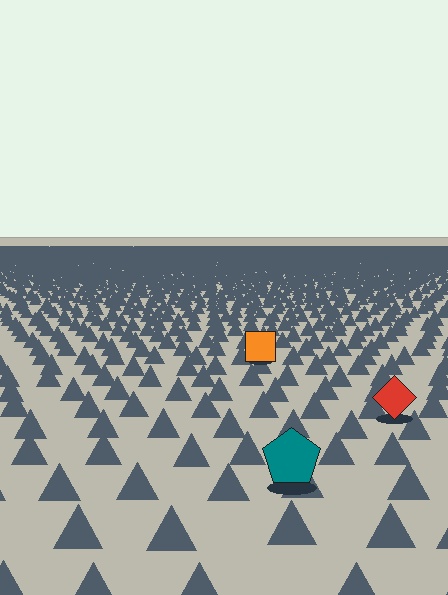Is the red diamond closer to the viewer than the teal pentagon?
No. The teal pentagon is closer — you can tell from the texture gradient: the ground texture is coarser near it.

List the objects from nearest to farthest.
From nearest to farthest: the teal pentagon, the red diamond, the orange square.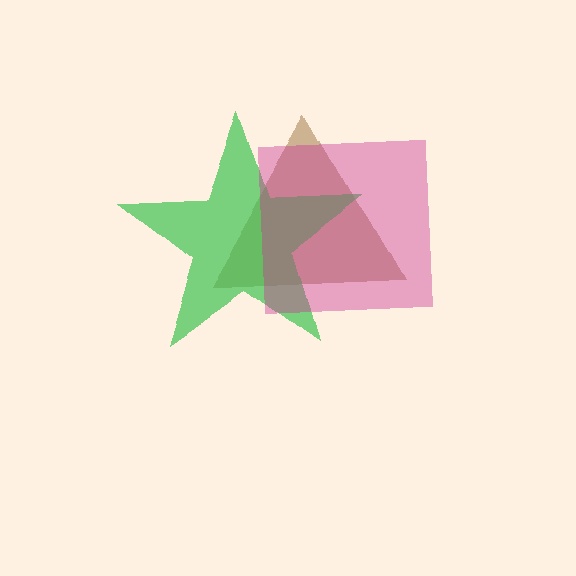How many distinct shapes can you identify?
There are 3 distinct shapes: a brown triangle, a green star, a magenta square.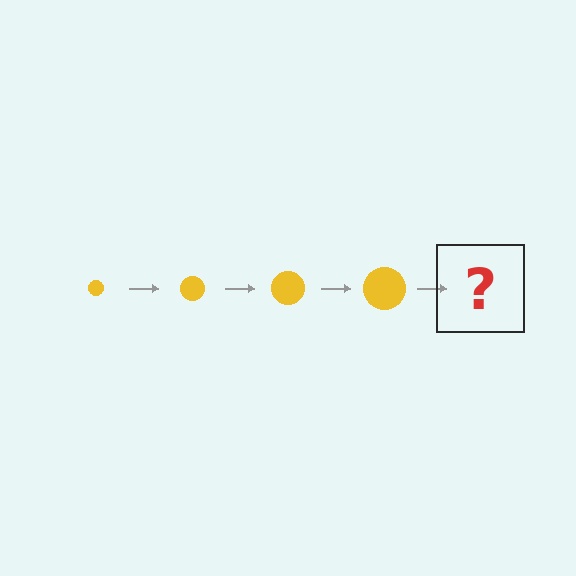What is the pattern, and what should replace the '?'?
The pattern is that the circle gets progressively larger each step. The '?' should be a yellow circle, larger than the previous one.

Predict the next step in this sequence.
The next step is a yellow circle, larger than the previous one.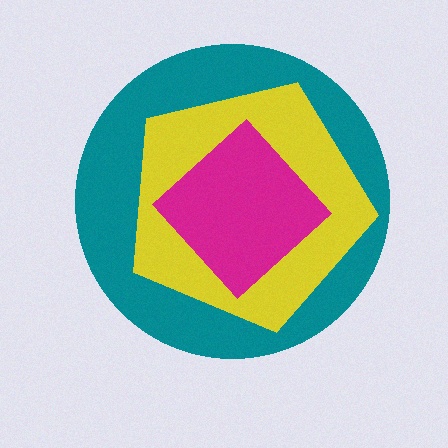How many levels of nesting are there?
3.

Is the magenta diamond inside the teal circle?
Yes.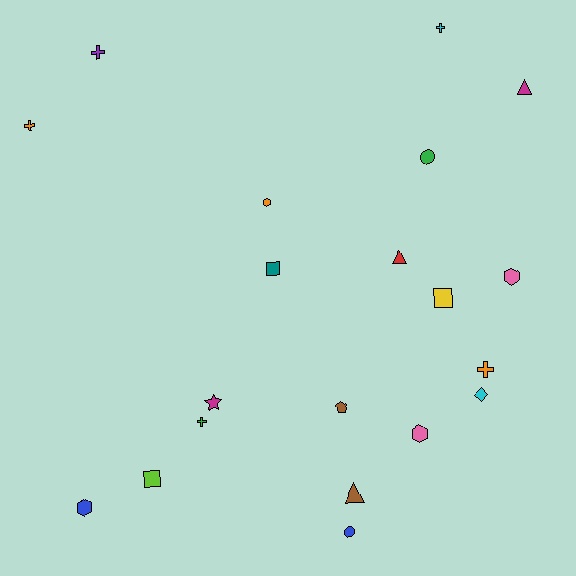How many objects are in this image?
There are 20 objects.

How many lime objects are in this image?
There is 1 lime object.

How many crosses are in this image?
There are 5 crosses.